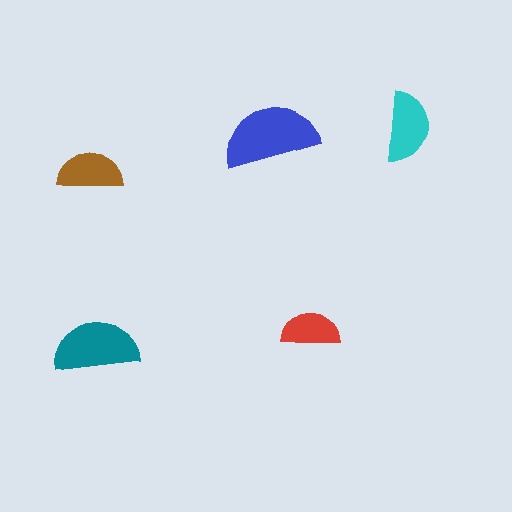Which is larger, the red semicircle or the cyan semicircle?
The cyan one.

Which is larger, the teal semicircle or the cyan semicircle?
The teal one.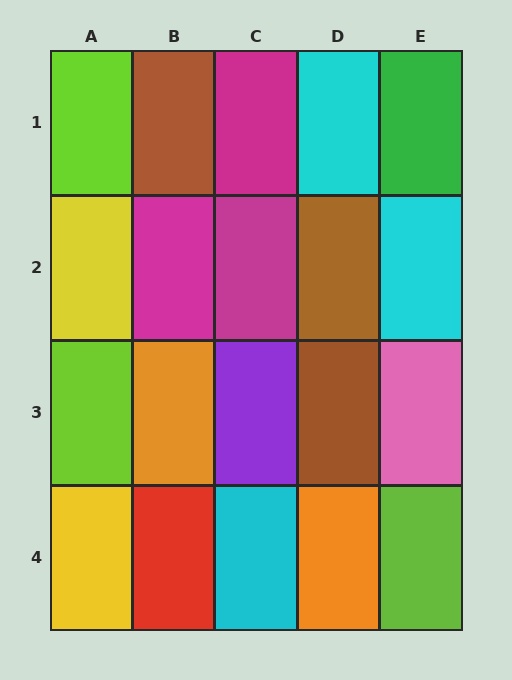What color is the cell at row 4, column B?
Red.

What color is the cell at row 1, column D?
Cyan.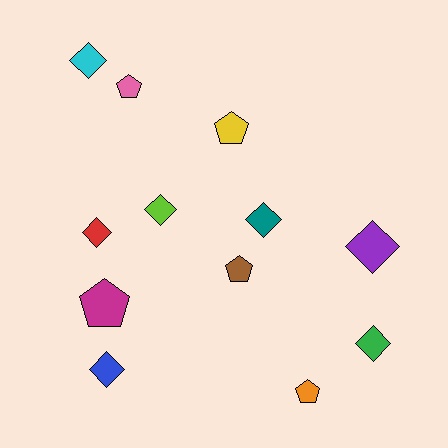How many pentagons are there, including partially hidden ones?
There are 5 pentagons.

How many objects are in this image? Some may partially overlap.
There are 12 objects.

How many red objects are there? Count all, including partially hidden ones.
There is 1 red object.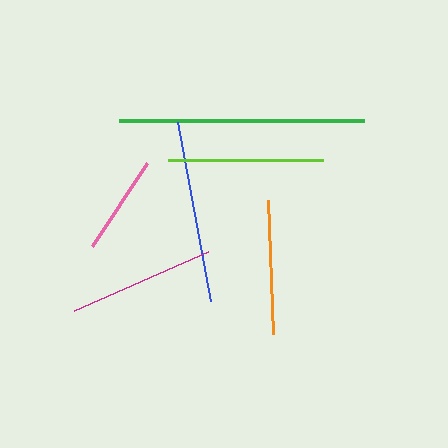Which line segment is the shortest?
The pink line is the shortest at approximately 100 pixels.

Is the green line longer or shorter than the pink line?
The green line is longer than the pink line.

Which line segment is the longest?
The green line is the longest at approximately 245 pixels.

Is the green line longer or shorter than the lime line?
The green line is longer than the lime line.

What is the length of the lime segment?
The lime segment is approximately 155 pixels long.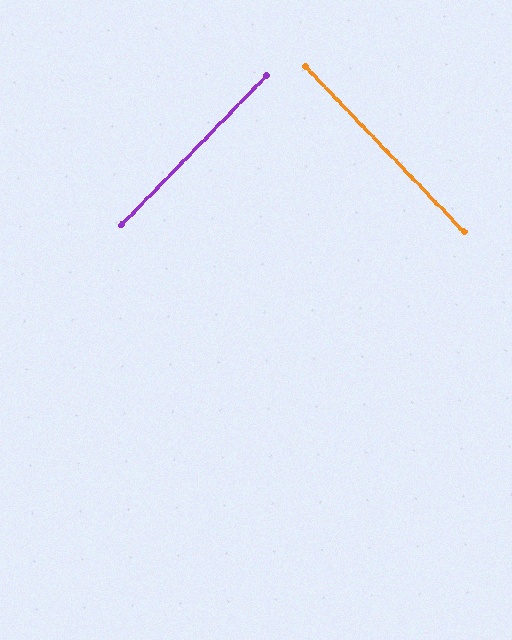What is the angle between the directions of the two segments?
Approximately 88 degrees.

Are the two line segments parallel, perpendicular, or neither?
Perpendicular — they meet at approximately 88°.